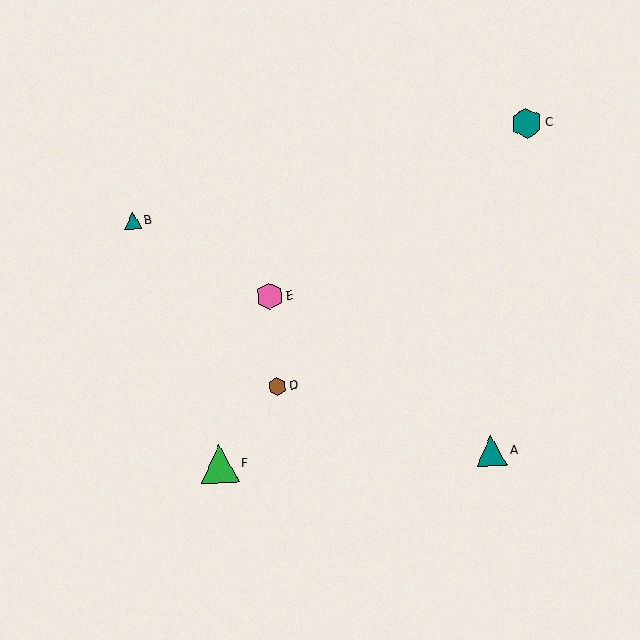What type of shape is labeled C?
Shape C is a teal hexagon.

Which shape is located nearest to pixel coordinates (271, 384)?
The brown hexagon (labeled D) at (277, 387) is nearest to that location.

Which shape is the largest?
The green triangle (labeled F) is the largest.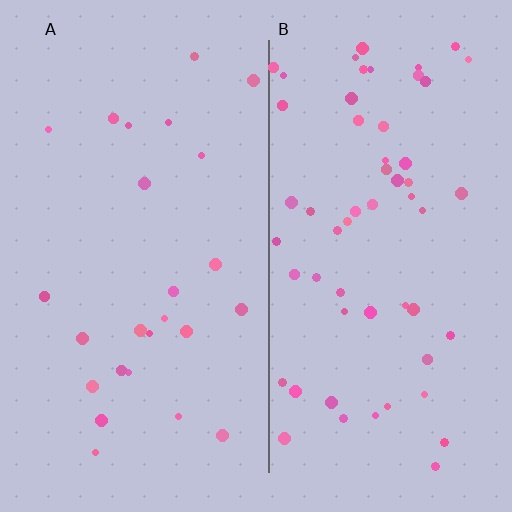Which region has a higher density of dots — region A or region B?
B (the right).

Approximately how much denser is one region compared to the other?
Approximately 2.3× — region B over region A.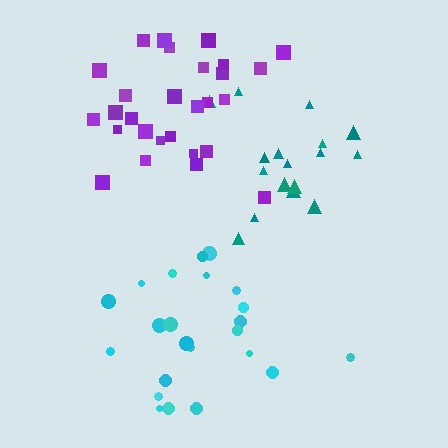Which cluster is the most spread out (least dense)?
Purple.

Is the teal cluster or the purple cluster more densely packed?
Teal.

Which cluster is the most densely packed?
Teal.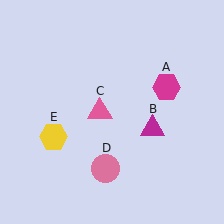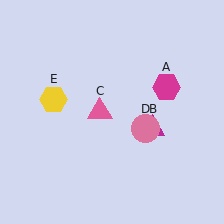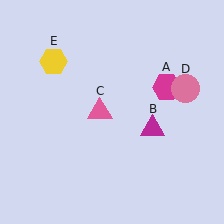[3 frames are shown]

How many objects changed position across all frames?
2 objects changed position: pink circle (object D), yellow hexagon (object E).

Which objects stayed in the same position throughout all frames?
Magenta hexagon (object A) and magenta triangle (object B) and pink triangle (object C) remained stationary.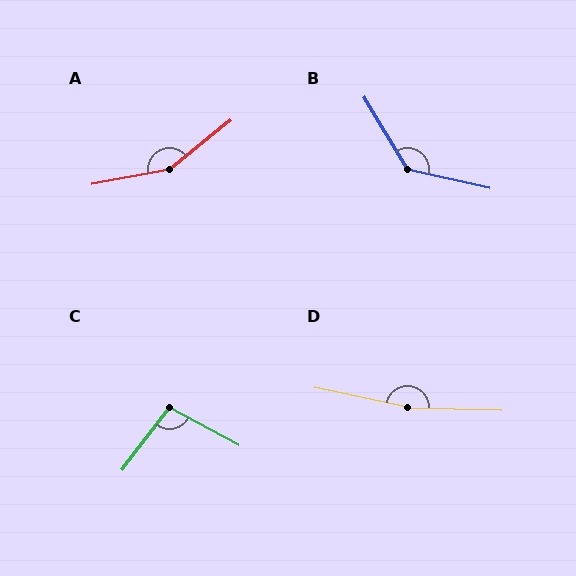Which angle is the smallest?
C, at approximately 99 degrees.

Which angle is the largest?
D, at approximately 170 degrees.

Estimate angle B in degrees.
Approximately 133 degrees.